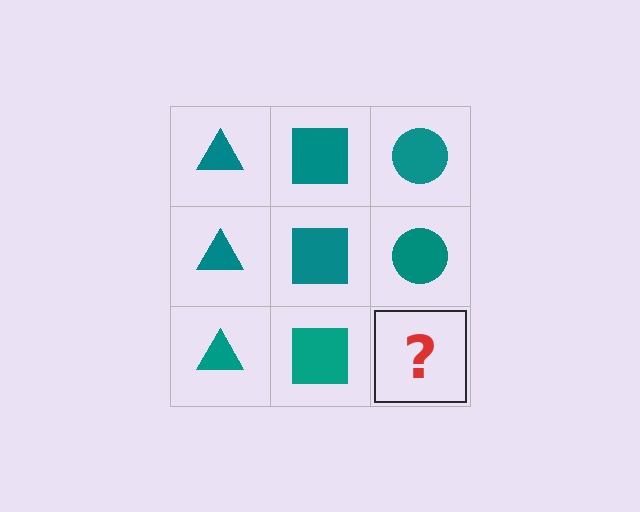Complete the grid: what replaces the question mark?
The question mark should be replaced with a teal circle.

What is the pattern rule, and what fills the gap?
The rule is that each column has a consistent shape. The gap should be filled with a teal circle.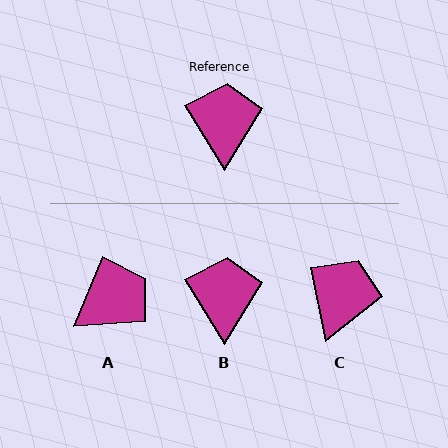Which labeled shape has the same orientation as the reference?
B.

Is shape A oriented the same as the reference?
No, it is off by about 55 degrees.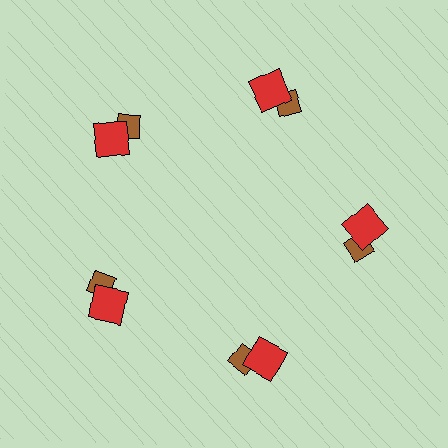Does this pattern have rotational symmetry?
Yes, this pattern has 5-fold rotational symmetry. It looks the same after rotating 72 degrees around the center.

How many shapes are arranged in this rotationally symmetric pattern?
There are 10 shapes, arranged in 5 groups of 2.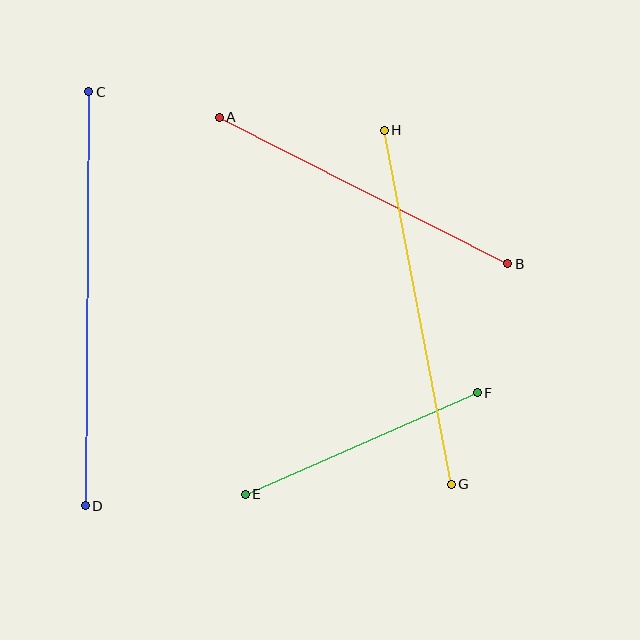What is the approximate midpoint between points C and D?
The midpoint is at approximately (87, 299) pixels.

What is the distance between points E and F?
The distance is approximately 253 pixels.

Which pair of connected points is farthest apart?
Points C and D are farthest apart.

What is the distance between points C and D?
The distance is approximately 414 pixels.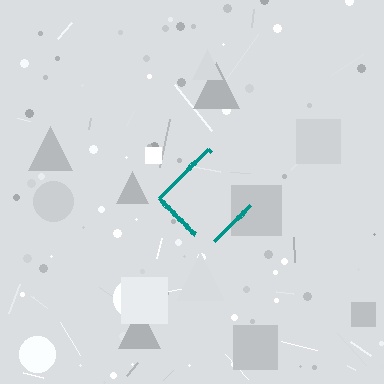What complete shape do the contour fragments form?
The contour fragments form a diamond.